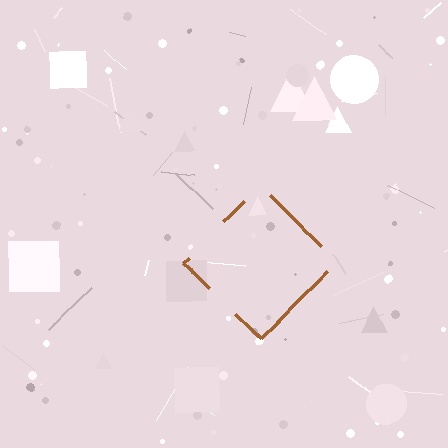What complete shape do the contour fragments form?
The contour fragments form a diamond.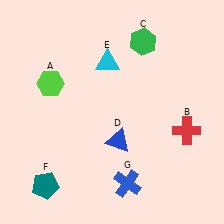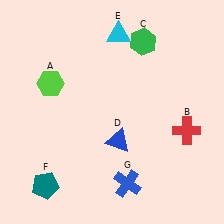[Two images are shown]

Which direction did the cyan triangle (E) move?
The cyan triangle (E) moved up.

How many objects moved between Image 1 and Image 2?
1 object moved between the two images.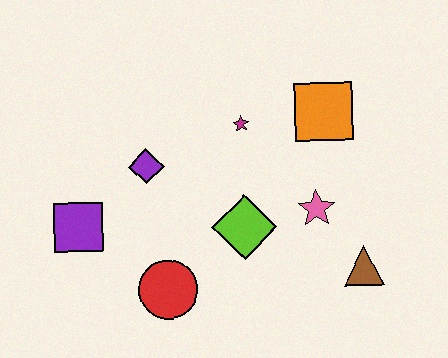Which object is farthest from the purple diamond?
The brown triangle is farthest from the purple diamond.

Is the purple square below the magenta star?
Yes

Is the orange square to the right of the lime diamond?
Yes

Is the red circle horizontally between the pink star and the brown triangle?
No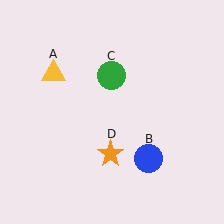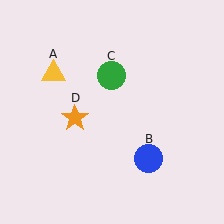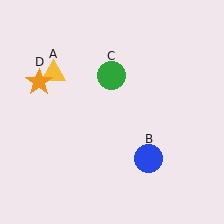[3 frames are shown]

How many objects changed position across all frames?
1 object changed position: orange star (object D).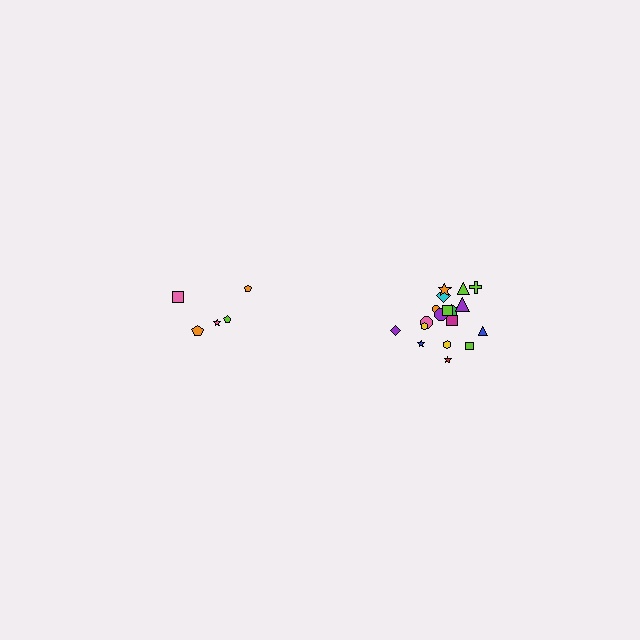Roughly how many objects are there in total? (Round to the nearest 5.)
Roughly 25 objects in total.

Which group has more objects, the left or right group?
The right group.